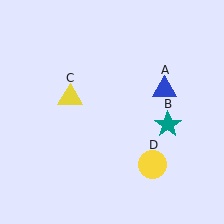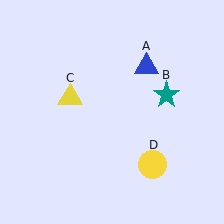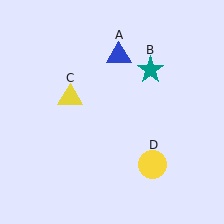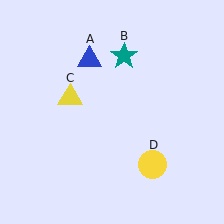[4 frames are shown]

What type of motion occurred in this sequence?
The blue triangle (object A), teal star (object B) rotated counterclockwise around the center of the scene.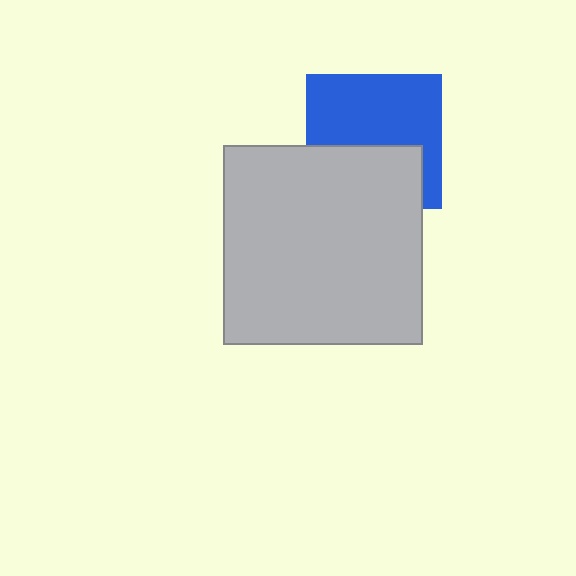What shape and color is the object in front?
The object in front is a light gray square.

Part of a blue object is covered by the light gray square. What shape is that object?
It is a square.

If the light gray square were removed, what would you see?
You would see the complete blue square.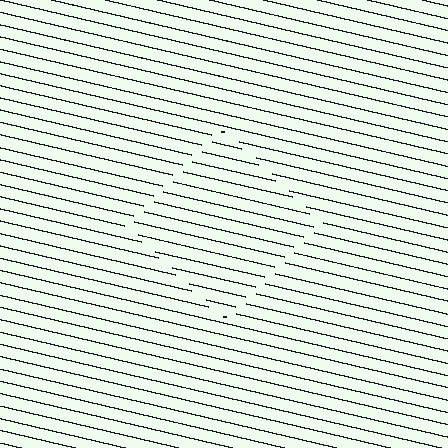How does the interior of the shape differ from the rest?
The interior of the shape contains the same grating, shifted by half a period — the contour is defined by the phase discontinuity where line-ends from the inner and outer gratings abut.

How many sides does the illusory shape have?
4 sides — the line-ends trace a square.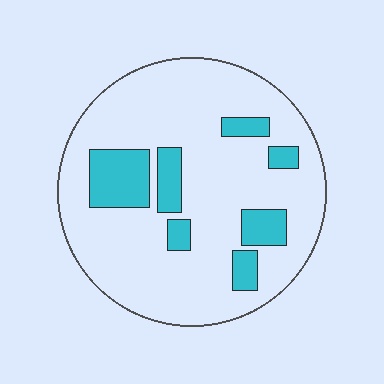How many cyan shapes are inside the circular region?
7.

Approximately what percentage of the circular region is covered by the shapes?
Approximately 20%.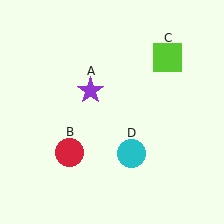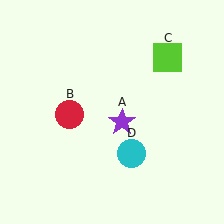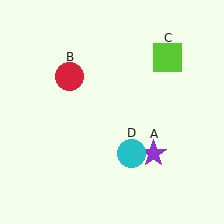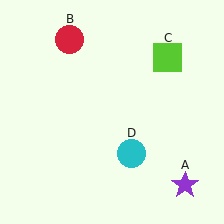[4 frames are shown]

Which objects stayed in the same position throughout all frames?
Lime square (object C) and cyan circle (object D) remained stationary.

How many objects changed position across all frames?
2 objects changed position: purple star (object A), red circle (object B).